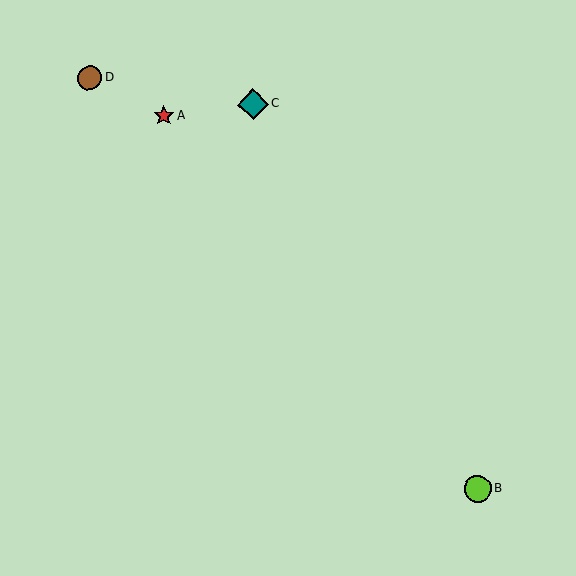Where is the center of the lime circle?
The center of the lime circle is at (477, 489).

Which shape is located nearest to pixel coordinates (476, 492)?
The lime circle (labeled B) at (477, 489) is nearest to that location.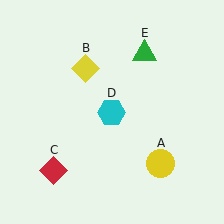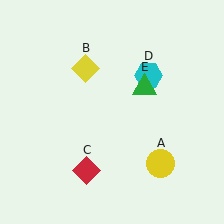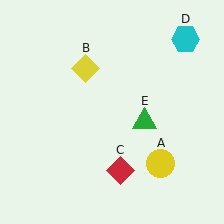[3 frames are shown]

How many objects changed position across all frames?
3 objects changed position: red diamond (object C), cyan hexagon (object D), green triangle (object E).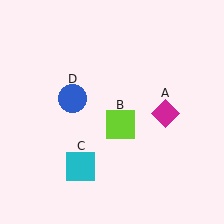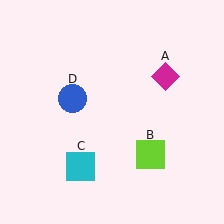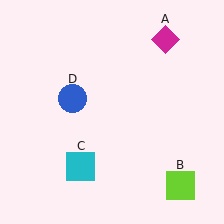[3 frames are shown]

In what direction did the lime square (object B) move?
The lime square (object B) moved down and to the right.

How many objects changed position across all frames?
2 objects changed position: magenta diamond (object A), lime square (object B).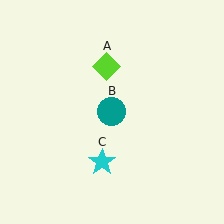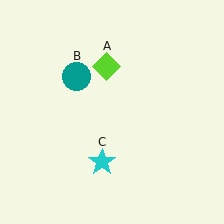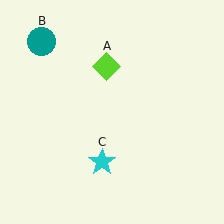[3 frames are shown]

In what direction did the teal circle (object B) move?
The teal circle (object B) moved up and to the left.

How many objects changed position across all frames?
1 object changed position: teal circle (object B).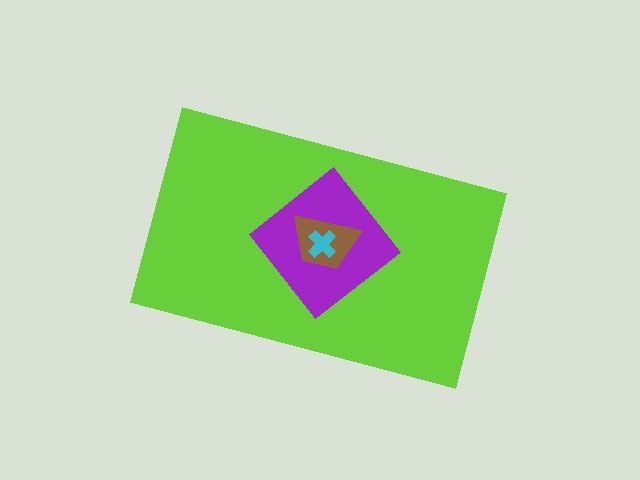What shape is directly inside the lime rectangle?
The purple diamond.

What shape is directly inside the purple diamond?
The brown trapezoid.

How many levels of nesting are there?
4.